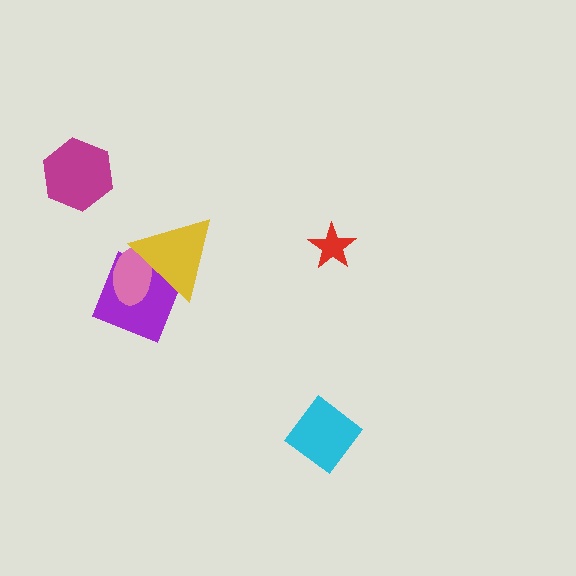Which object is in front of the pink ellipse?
The yellow triangle is in front of the pink ellipse.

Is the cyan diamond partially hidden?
No, no other shape covers it.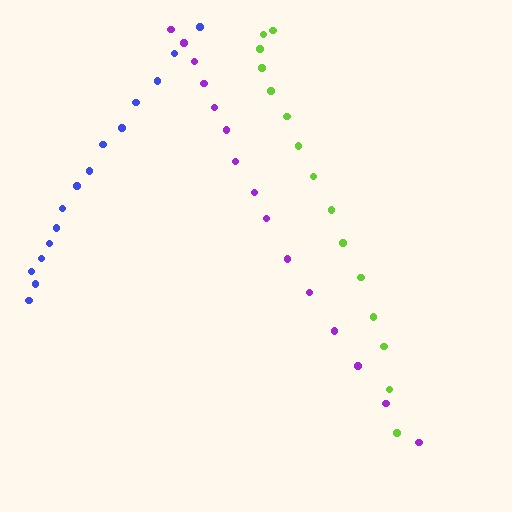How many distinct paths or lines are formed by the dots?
There are 3 distinct paths.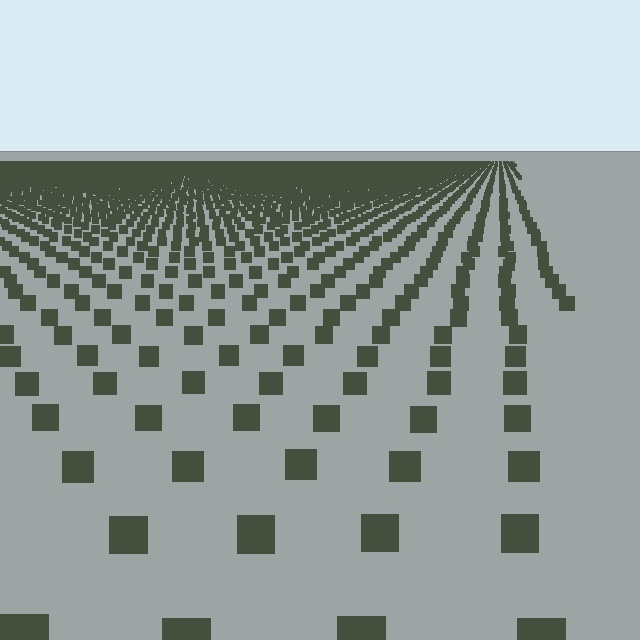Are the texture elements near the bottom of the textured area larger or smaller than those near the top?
Larger. Near the bottom, elements are closer to the viewer and appear at a bigger on-screen size.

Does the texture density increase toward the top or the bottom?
Density increases toward the top.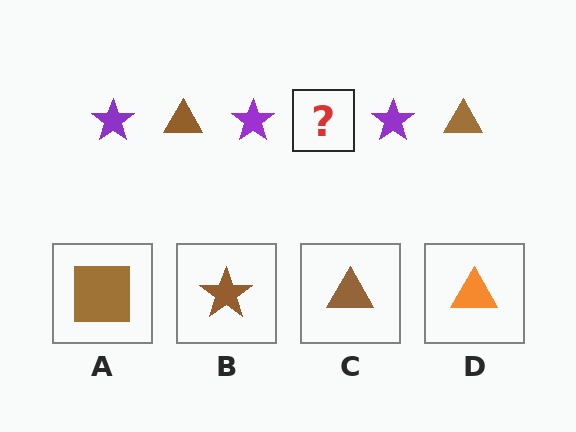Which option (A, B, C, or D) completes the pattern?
C.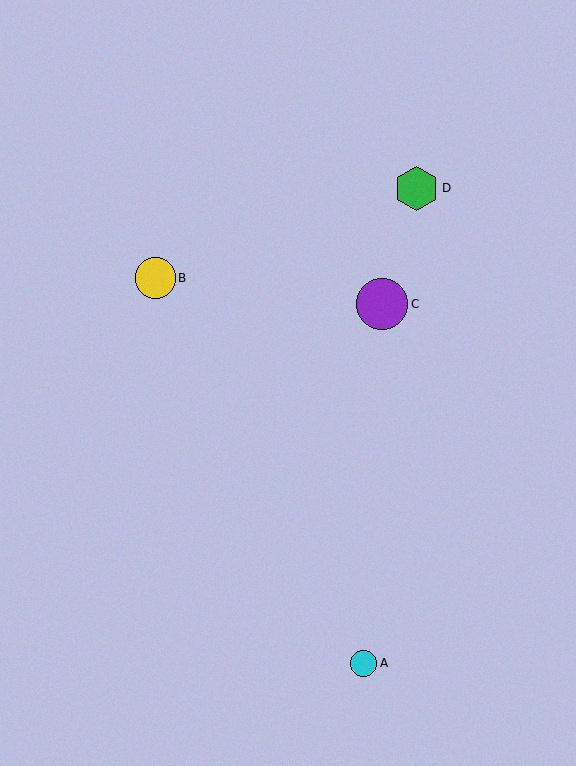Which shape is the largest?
The purple circle (labeled C) is the largest.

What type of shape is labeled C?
Shape C is a purple circle.